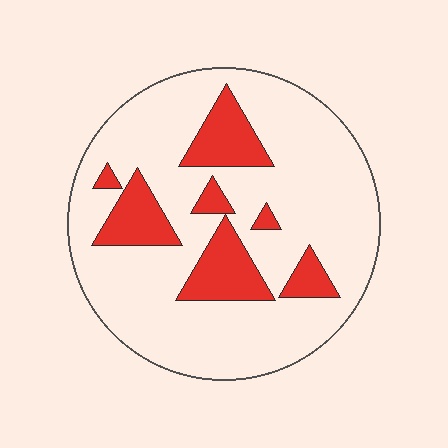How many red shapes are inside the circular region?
7.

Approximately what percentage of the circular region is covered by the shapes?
Approximately 20%.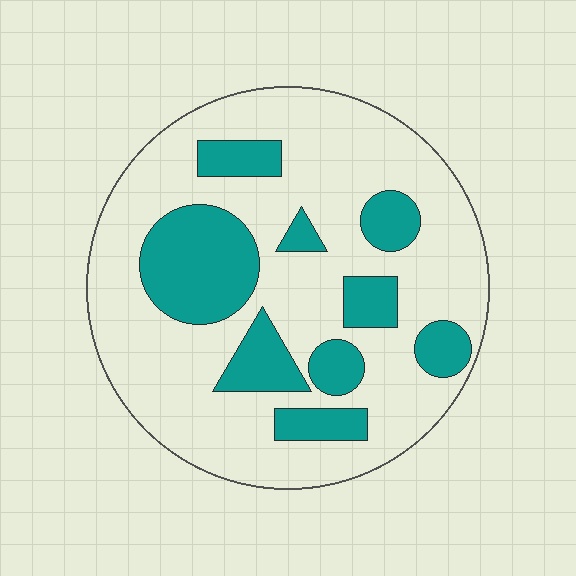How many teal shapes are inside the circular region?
9.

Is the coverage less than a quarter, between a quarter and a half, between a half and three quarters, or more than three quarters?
Between a quarter and a half.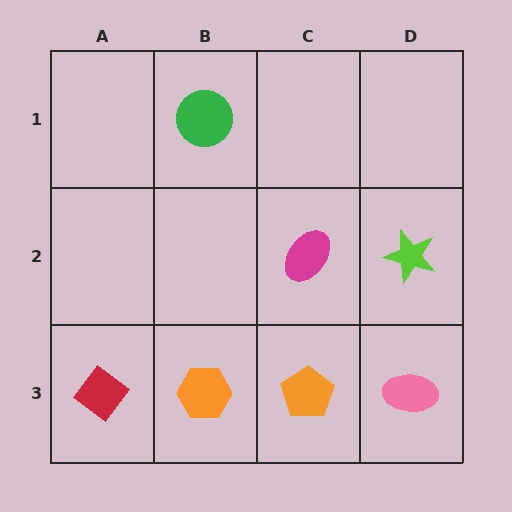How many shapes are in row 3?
4 shapes.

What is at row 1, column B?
A green circle.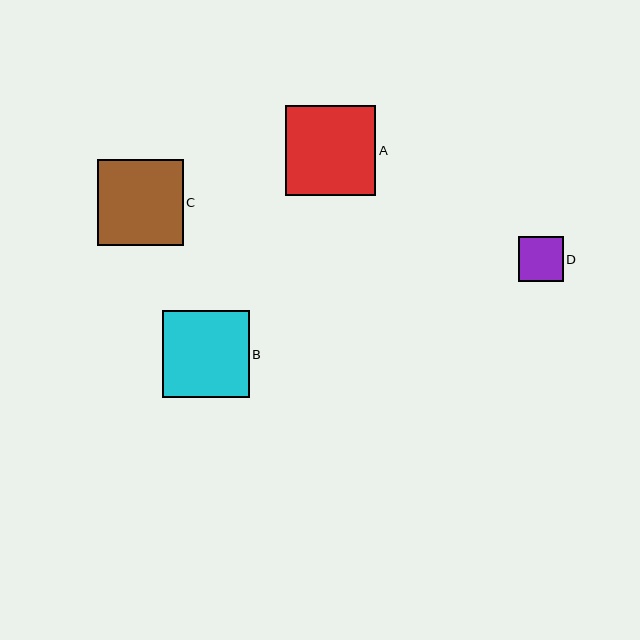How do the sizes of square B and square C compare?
Square B and square C are approximately the same size.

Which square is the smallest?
Square D is the smallest with a size of approximately 45 pixels.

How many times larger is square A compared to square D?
Square A is approximately 2.0 times the size of square D.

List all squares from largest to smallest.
From largest to smallest: A, B, C, D.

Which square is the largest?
Square A is the largest with a size of approximately 90 pixels.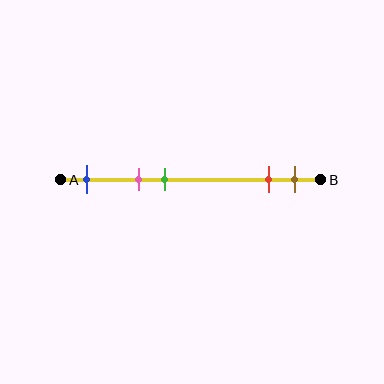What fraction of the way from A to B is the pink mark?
The pink mark is approximately 30% (0.3) of the way from A to B.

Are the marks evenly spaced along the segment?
No, the marks are not evenly spaced.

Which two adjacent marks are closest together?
The red and brown marks are the closest adjacent pair.